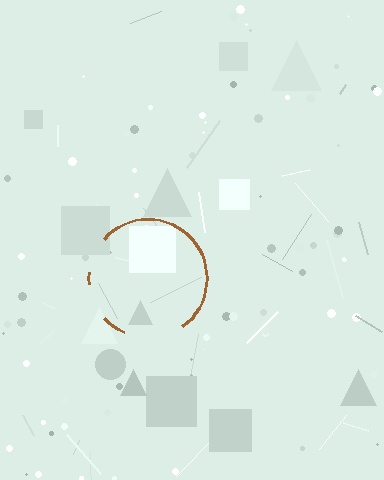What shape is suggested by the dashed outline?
The dashed outline suggests a circle.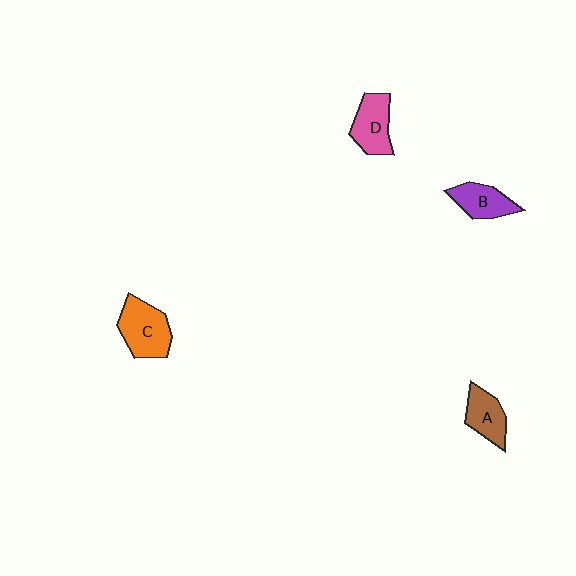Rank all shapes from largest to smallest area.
From largest to smallest: C (orange), D (pink), B (purple), A (brown).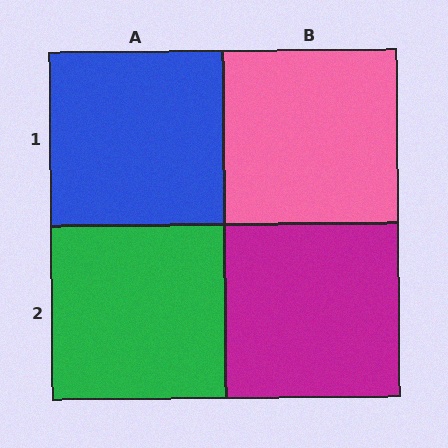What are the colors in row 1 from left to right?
Blue, pink.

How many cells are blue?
1 cell is blue.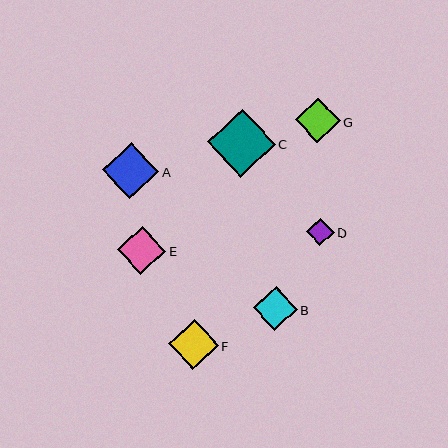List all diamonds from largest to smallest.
From largest to smallest: C, A, F, E, G, B, D.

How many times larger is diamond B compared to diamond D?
Diamond B is approximately 1.6 times the size of diamond D.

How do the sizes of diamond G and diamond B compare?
Diamond G and diamond B are approximately the same size.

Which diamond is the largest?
Diamond C is the largest with a size of approximately 68 pixels.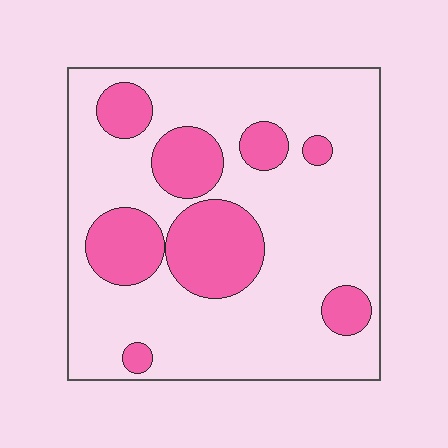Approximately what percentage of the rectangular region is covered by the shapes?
Approximately 25%.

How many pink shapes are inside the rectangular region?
8.